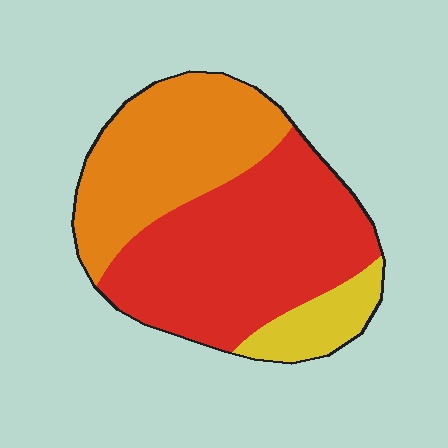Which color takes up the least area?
Yellow, at roughly 10%.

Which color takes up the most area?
Red, at roughly 55%.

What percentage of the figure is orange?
Orange takes up about three eighths (3/8) of the figure.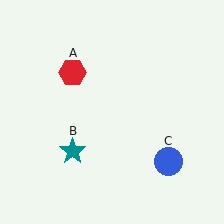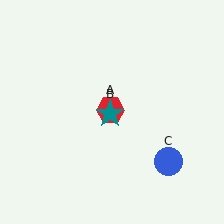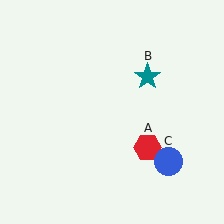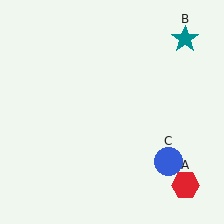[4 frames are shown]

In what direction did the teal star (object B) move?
The teal star (object B) moved up and to the right.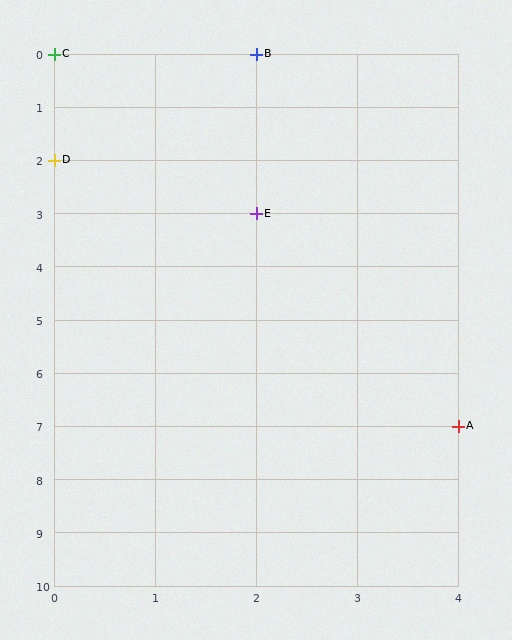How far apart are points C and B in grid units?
Points C and B are 2 columns apart.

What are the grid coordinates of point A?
Point A is at grid coordinates (4, 7).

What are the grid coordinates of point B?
Point B is at grid coordinates (2, 0).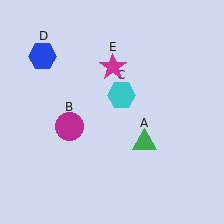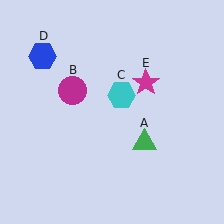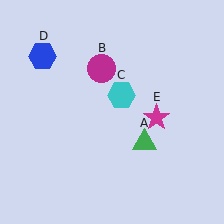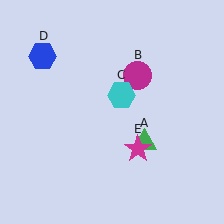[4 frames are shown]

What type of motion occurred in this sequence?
The magenta circle (object B), magenta star (object E) rotated clockwise around the center of the scene.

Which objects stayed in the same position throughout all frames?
Green triangle (object A) and cyan hexagon (object C) and blue hexagon (object D) remained stationary.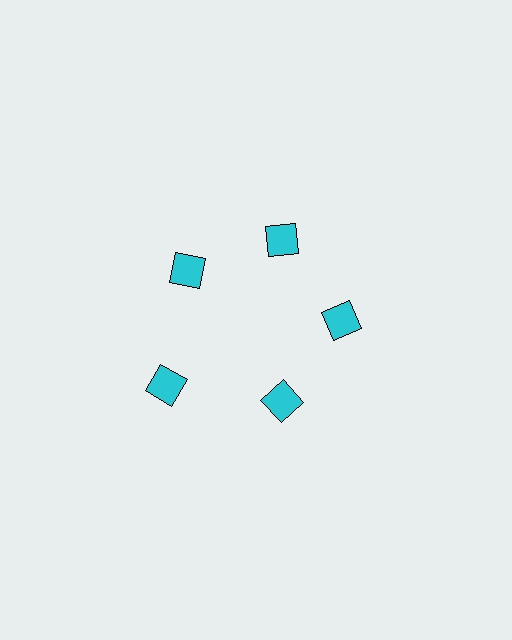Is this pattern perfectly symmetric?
No. The 5 cyan squares are arranged in a ring, but one element near the 8 o'clock position is pushed outward from the center, breaking the 5-fold rotational symmetry.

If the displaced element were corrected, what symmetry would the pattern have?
It would have 5-fold rotational symmetry — the pattern would map onto itself every 72 degrees.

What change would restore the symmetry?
The symmetry would be restored by moving it inward, back onto the ring so that all 5 squares sit at equal angles and equal distance from the center.